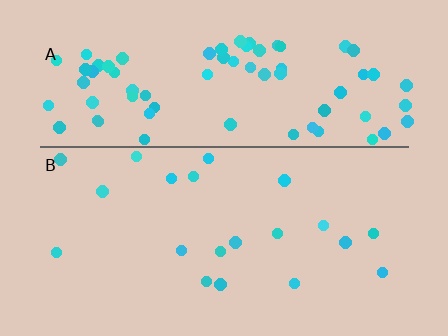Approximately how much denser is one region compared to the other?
Approximately 3.8× — region A over region B.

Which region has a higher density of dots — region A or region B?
A (the top).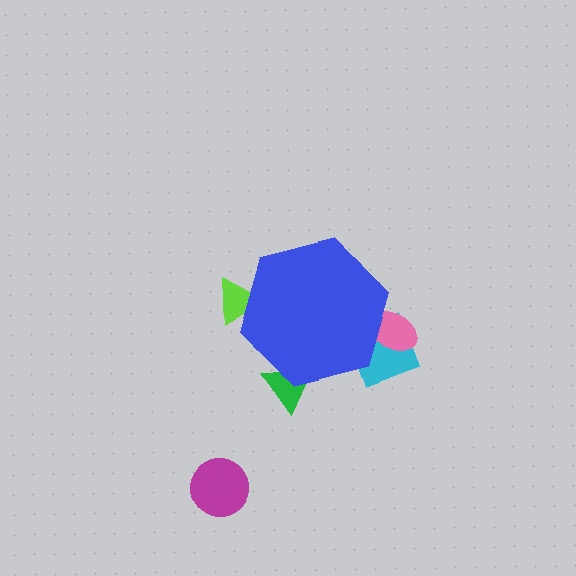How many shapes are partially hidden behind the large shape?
4 shapes are partially hidden.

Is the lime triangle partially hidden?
Yes, the lime triangle is partially hidden behind the blue hexagon.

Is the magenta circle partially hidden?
No, the magenta circle is fully visible.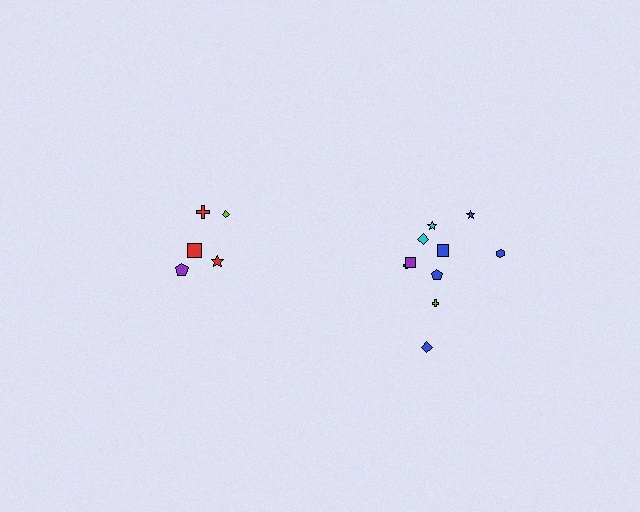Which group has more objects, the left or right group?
The right group.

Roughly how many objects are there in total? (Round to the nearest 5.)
Roughly 15 objects in total.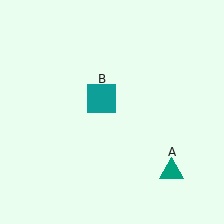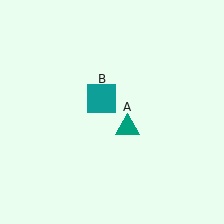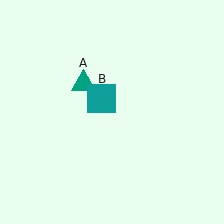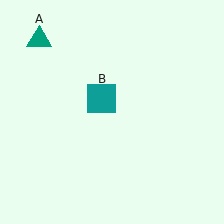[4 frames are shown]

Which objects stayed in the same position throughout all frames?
Teal square (object B) remained stationary.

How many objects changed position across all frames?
1 object changed position: teal triangle (object A).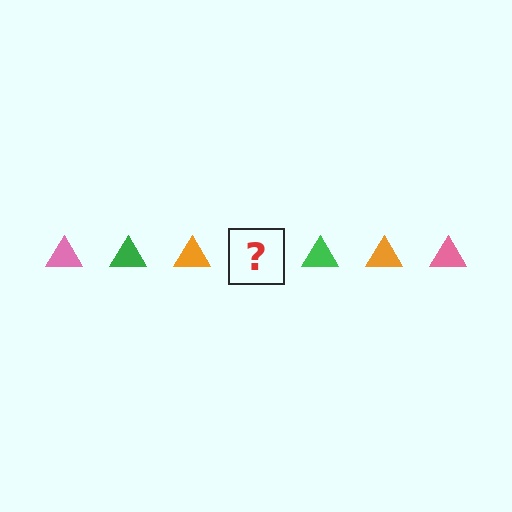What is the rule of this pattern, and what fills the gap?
The rule is that the pattern cycles through pink, green, orange triangles. The gap should be filled with a pink triangle.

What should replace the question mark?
The question mark should be replaced with a pink triangle.